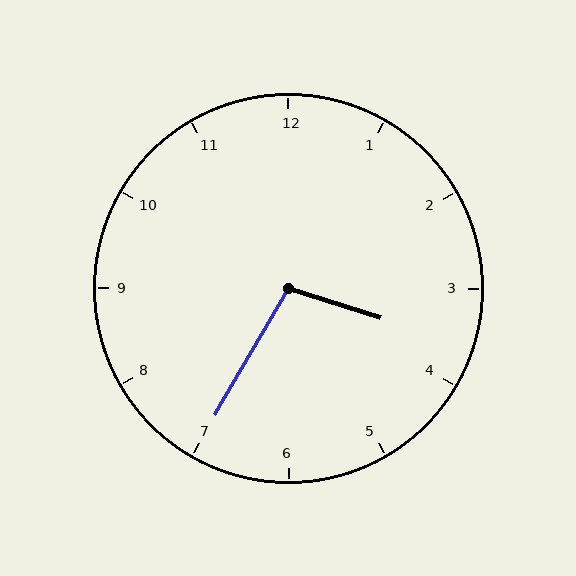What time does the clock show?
3:35.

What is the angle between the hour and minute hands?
Approximately 102 degrees.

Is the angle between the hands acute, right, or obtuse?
It is obtuse.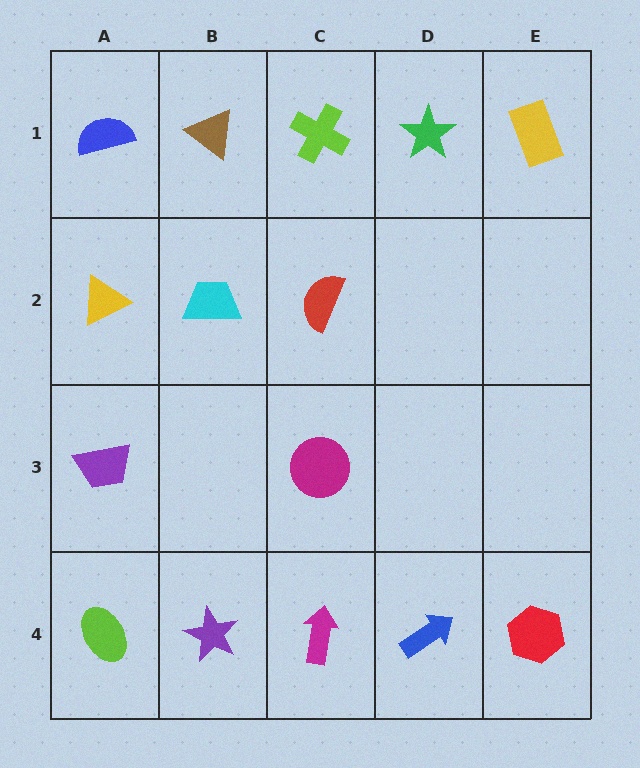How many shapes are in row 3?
2 shapes.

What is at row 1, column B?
A brown triangle.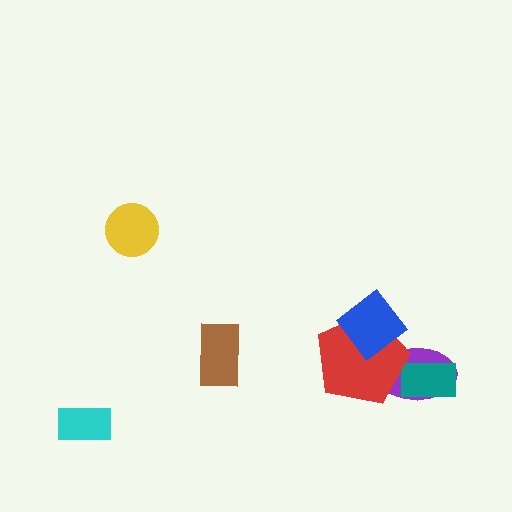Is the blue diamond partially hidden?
No, no other shape covers it.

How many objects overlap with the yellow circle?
0 objects overlap with the yellow circle.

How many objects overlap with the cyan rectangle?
0 objects overlap with the cyan rectangle.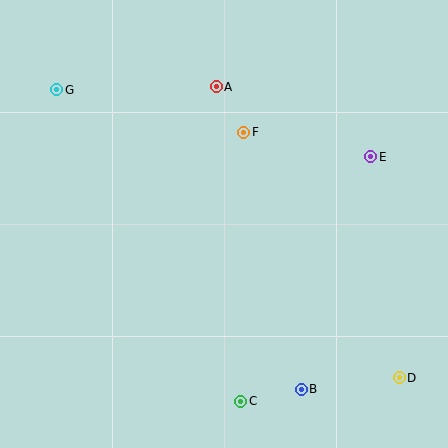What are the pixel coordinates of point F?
Point F is at (244, 132).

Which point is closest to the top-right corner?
Point E is closest to the top-right corner.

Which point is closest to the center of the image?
Point F at (244, 132) is closest to the center.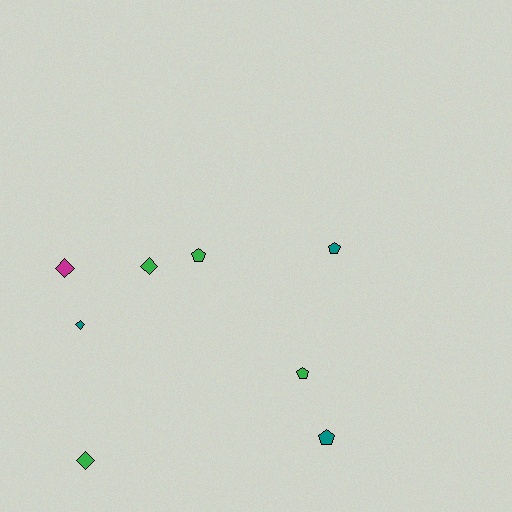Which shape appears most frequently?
Pentagon, with 4 objects.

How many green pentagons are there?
There are 2 green pentagons.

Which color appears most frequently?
Green, with 4 objects.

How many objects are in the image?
There are 8 objects.